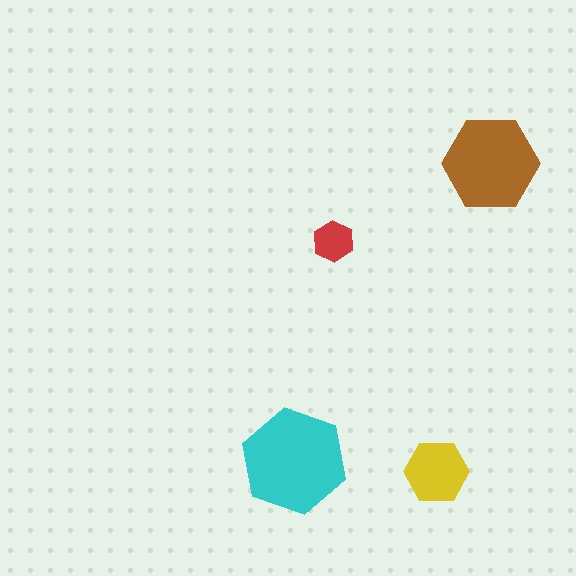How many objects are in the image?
There are 4 objects in the image.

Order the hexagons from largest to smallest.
the cyan one, the brown one, the yellow one, the red one.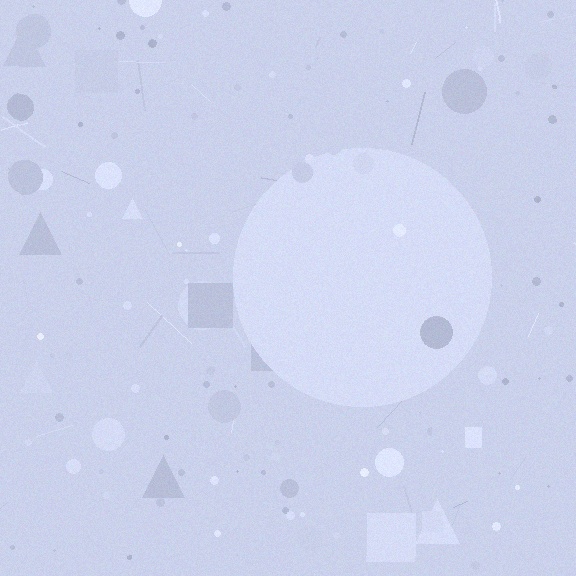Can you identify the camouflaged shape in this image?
The camouflaged shape is a circle.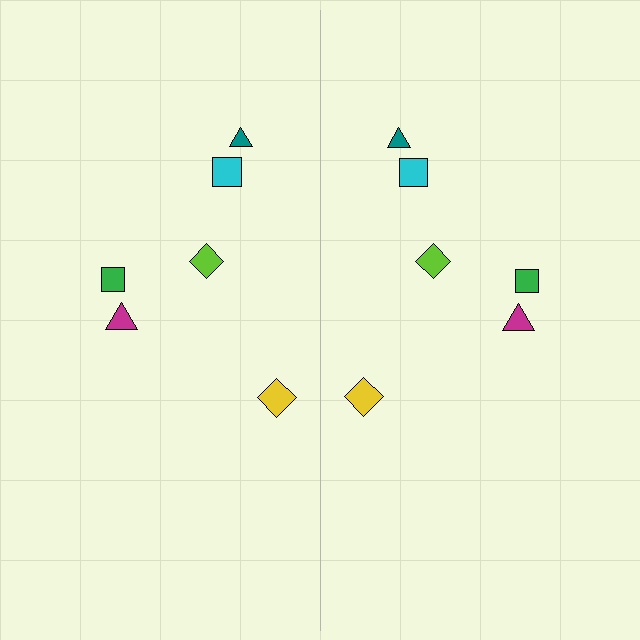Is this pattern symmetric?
Yes, this pattern has bilateral (reflection) symmetry.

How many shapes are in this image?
There are 12 shapes in this image.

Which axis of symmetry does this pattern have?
The pattern has a vertical axis of symmetry running through the center of the image.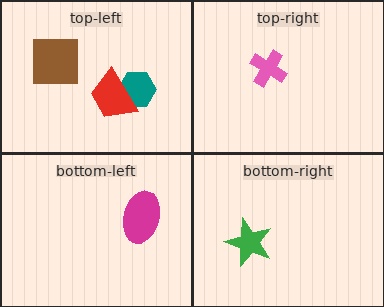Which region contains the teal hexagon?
The top-left region.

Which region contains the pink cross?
The top-right region.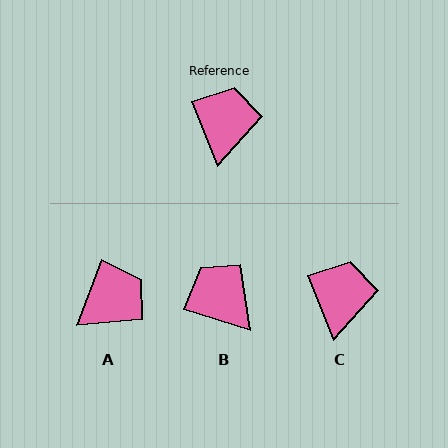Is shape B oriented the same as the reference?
No, it is off by about 50 degrees.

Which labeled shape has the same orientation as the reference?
C.